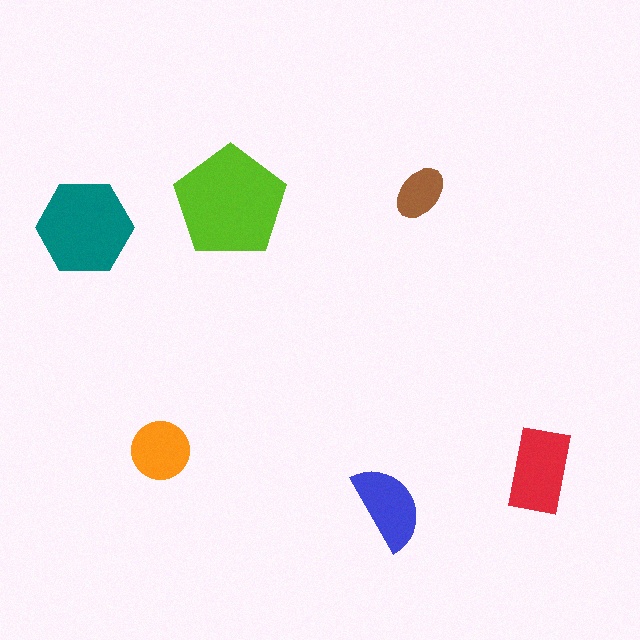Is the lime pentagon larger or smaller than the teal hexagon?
Larger.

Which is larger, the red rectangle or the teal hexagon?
The teal hexagon.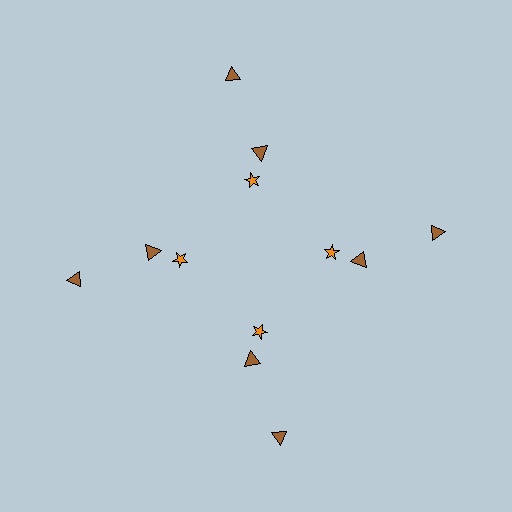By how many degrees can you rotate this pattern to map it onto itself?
The pattern maps onto itself every 90 degrees of rotation.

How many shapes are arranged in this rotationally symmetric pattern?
There are 12 shapes, arranged in 4 groups of 3.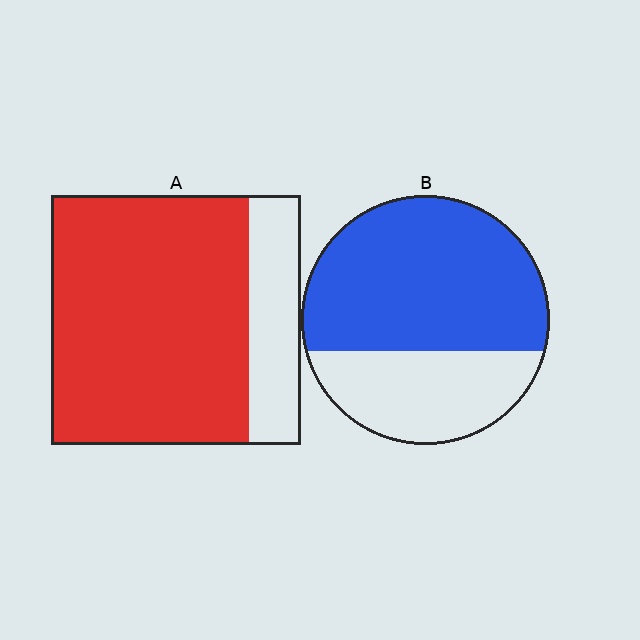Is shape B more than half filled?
Yes.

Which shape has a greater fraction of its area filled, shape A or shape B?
Shape A.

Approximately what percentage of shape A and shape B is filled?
A is approximately 80% and B is approximately 65%.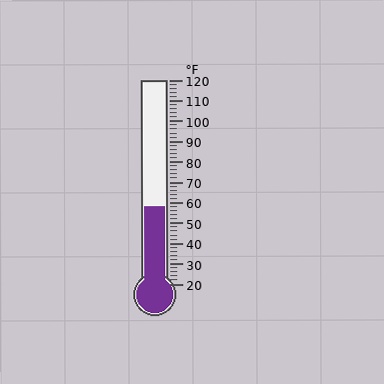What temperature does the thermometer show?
The thermometer shows approximately 58°F.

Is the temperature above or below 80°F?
The temperature is below 80°F.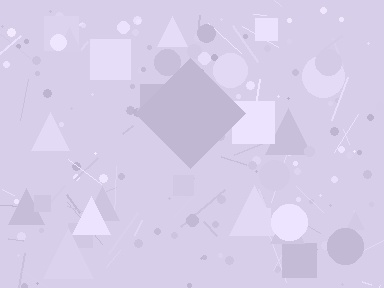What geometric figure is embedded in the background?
A diamond is embedded in the background.